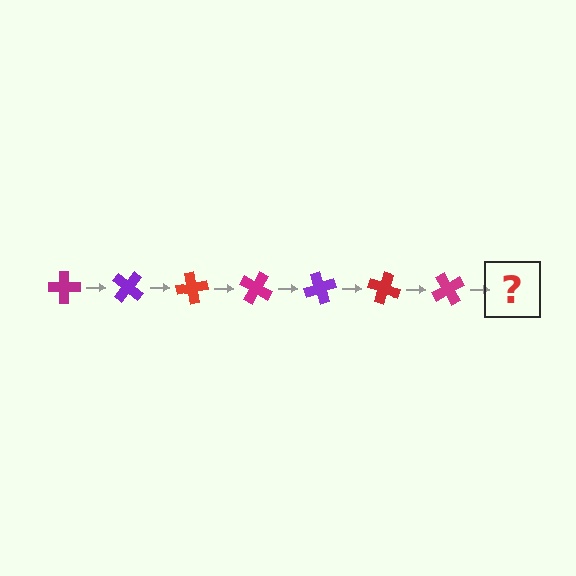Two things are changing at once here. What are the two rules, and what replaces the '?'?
The two rules are that it rotates 40 degrees each step and the color cycles through magenta, purple, and red. The '?' should be a purple cross, rotated 280 degrees from the start.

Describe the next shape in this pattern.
It should be a purple cross, rotated 280 degrees from the start.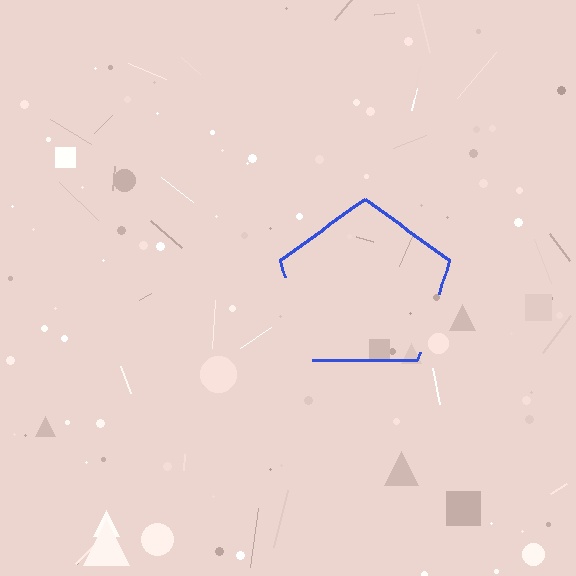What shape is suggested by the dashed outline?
The dashed outline suggests a pentagon.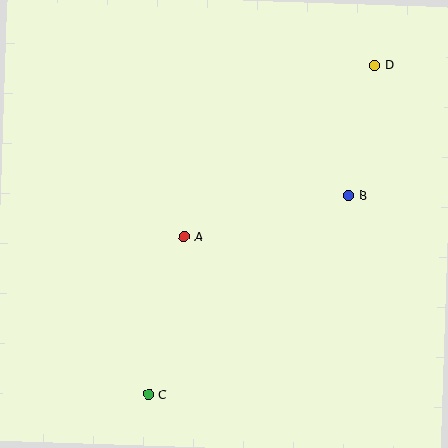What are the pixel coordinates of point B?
Point B is at (349, 195).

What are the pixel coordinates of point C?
Point C is at (149, 394).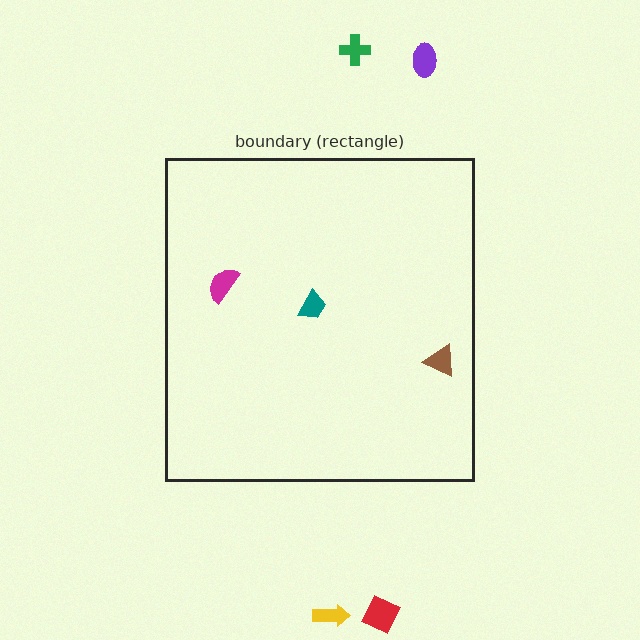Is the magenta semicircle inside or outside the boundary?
Inside.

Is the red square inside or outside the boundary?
Outside.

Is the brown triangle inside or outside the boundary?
Inside.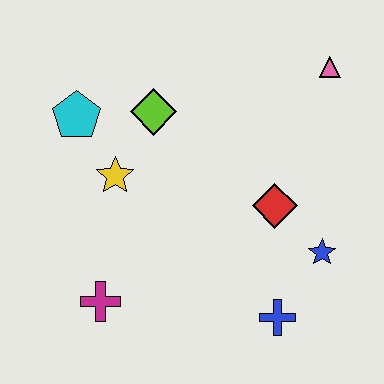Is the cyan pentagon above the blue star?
Yes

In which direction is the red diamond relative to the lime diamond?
The red diamond is to the right of the lime diamond.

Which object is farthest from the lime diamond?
The blue cross is farthest from the lime diamond.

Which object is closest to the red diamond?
The blue star is closest to the red diamond.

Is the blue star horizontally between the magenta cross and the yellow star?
No